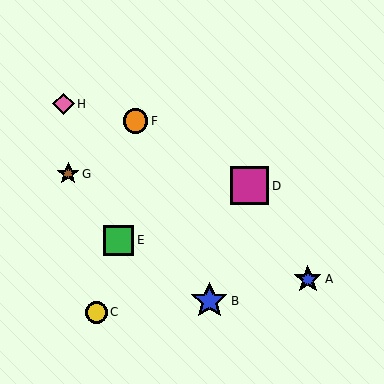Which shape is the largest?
The magenta square (labeled D) is the largest.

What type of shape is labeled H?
Shape H is a pink diamond.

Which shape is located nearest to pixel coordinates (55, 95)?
The pink diamond (labeled H) at (63, 104) is nearest to that location.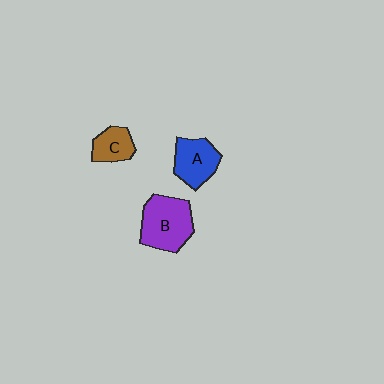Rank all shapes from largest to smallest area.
From largest to smallest: B (purple), A (blue), C (brown).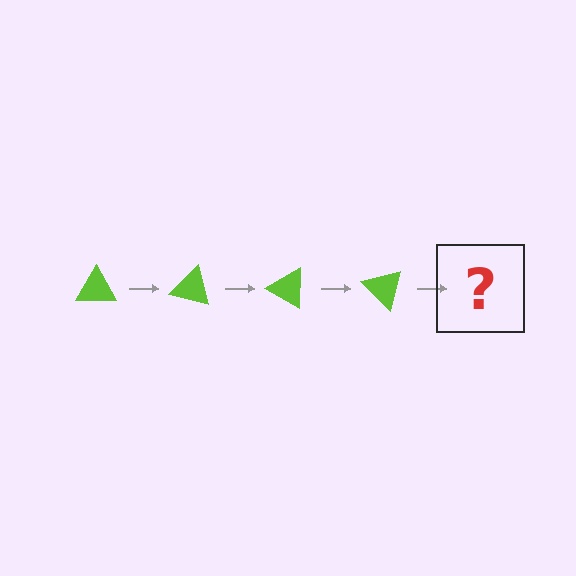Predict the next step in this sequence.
The next step is a lime triangle rotated 60 degrees.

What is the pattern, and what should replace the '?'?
The pattern is that the triangle rotates 15 degrees each step. The '?' should be a lime triangle rotated 60 degrees.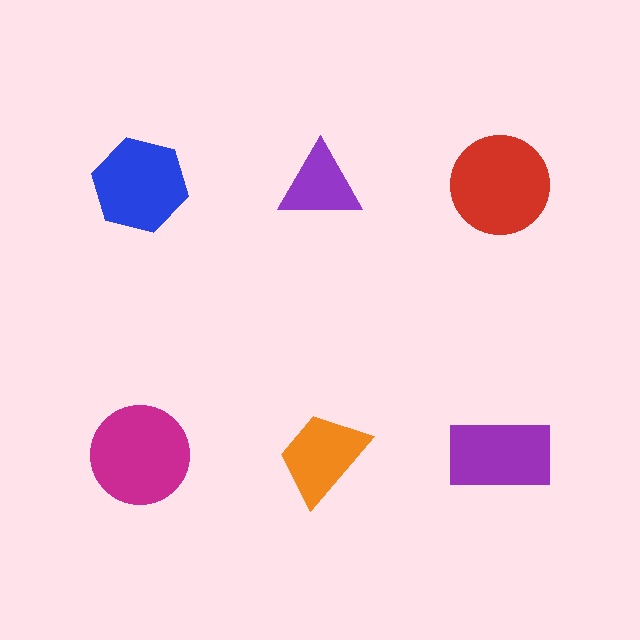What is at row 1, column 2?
A purple triangle.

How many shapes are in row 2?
3 shapes.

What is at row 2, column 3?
A purple rectangle.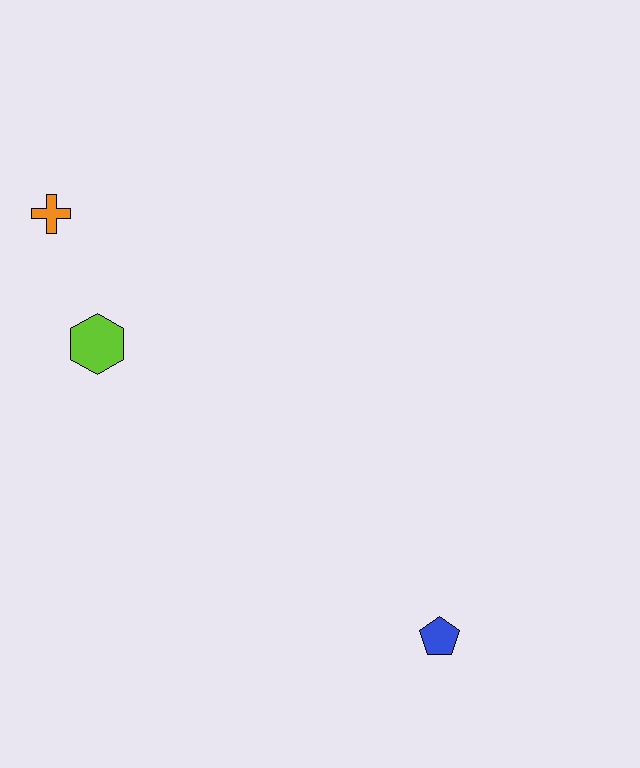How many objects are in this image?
There are 3 objects.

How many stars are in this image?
There are no stars.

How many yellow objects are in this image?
There are no yellow objects.